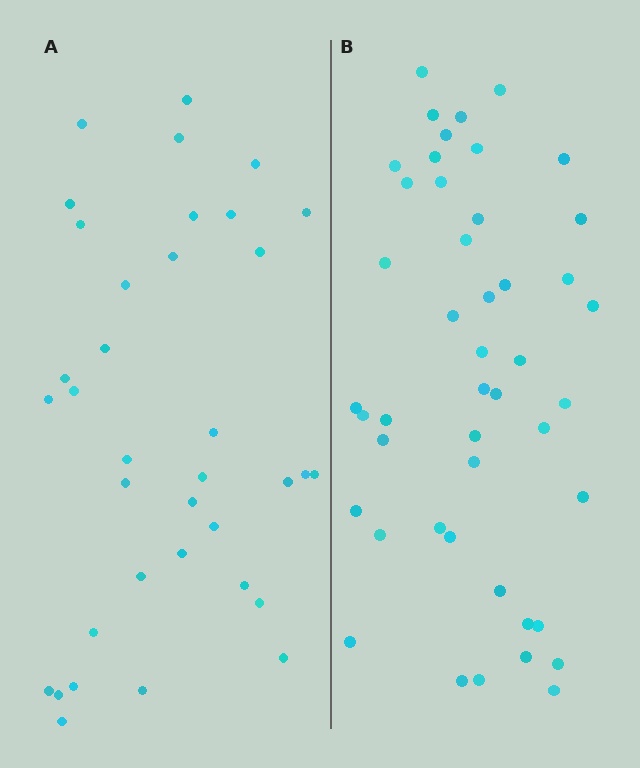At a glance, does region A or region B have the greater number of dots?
Region B (the right region) has more dots.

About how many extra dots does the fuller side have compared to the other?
Region B has roughly 10 or so more dots than region A.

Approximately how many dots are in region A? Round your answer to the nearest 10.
About 40 dots. (The exact count is 36, which rounds to 40.)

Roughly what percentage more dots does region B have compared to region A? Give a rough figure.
About 30% more.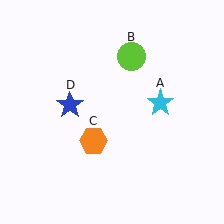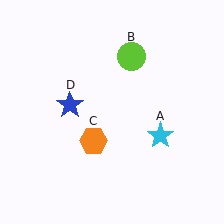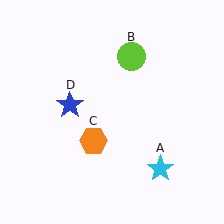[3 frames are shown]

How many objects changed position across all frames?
1 object changed position: cyan star (object A).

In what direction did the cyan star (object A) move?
The cyan star (object A) moved down.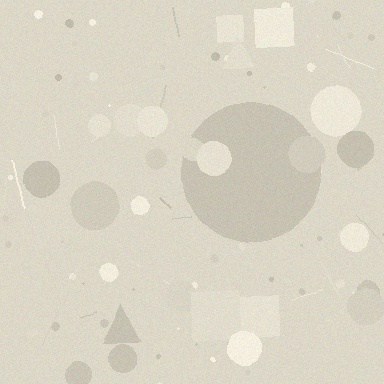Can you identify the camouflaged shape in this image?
The camouflaged shape is a circle.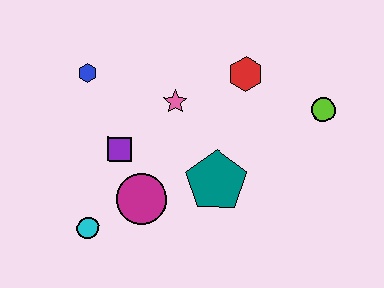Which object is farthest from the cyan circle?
The lime circle is farthest from the cyan circle.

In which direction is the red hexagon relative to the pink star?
The red hexagon is to the right of the pink star.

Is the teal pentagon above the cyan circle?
Yes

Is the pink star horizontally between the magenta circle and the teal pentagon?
Yes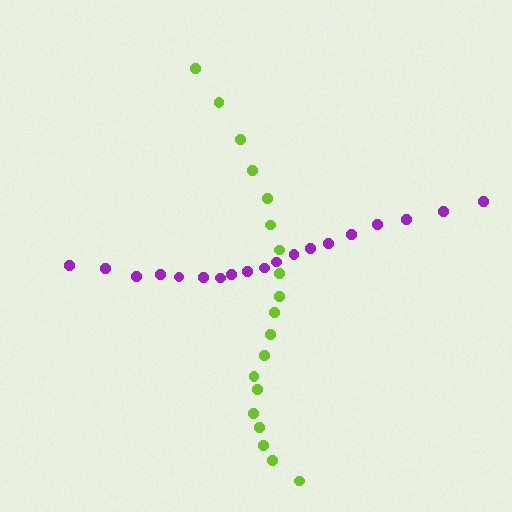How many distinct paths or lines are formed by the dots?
There are 2 distinct paths.